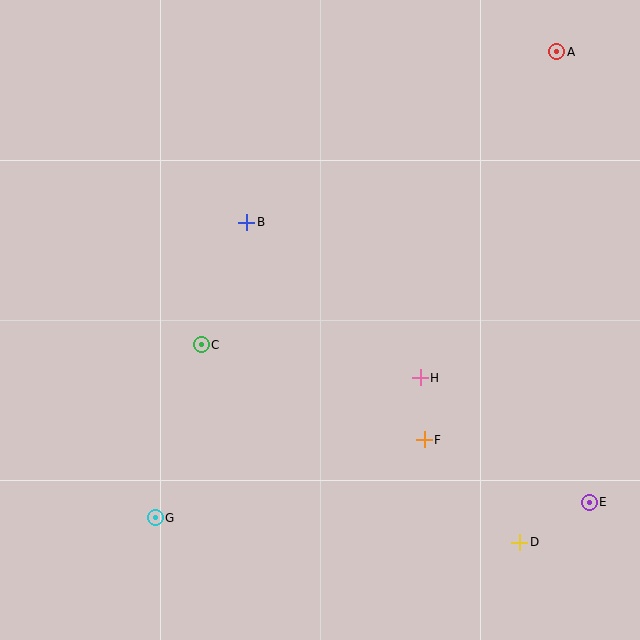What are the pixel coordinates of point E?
Point E is at (589, 502).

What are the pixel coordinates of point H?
Point H is at (420, 378).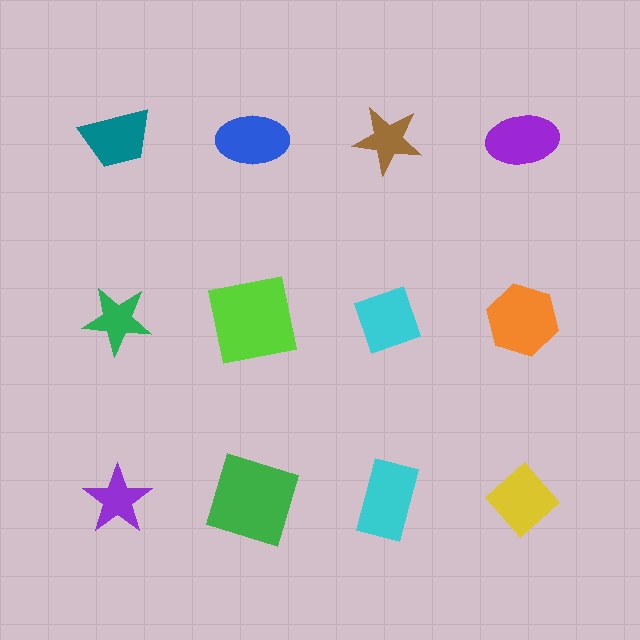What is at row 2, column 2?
A lime square.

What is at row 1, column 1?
A teal trapezoid.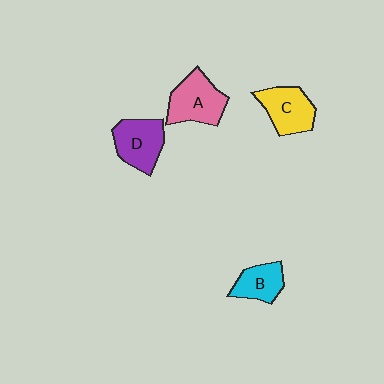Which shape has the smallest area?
Shape B (cyan).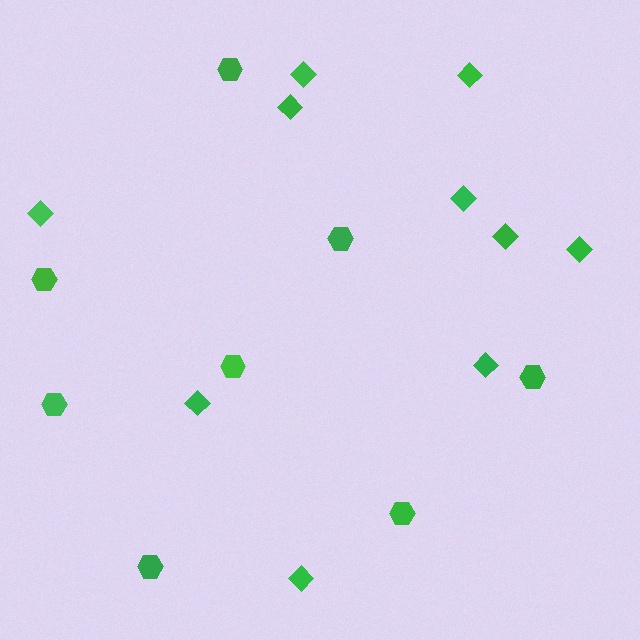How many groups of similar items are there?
There are 2 groups: one group of diamonds (10) and one group of hexagons (8).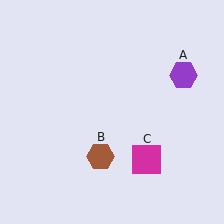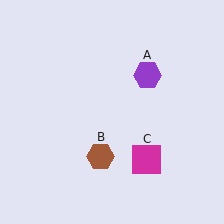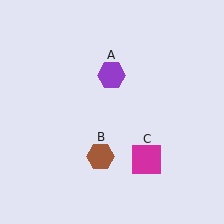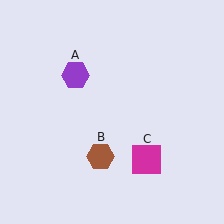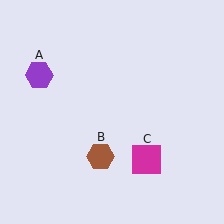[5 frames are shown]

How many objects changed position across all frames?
1 object changed position: purple hexagon (object A).